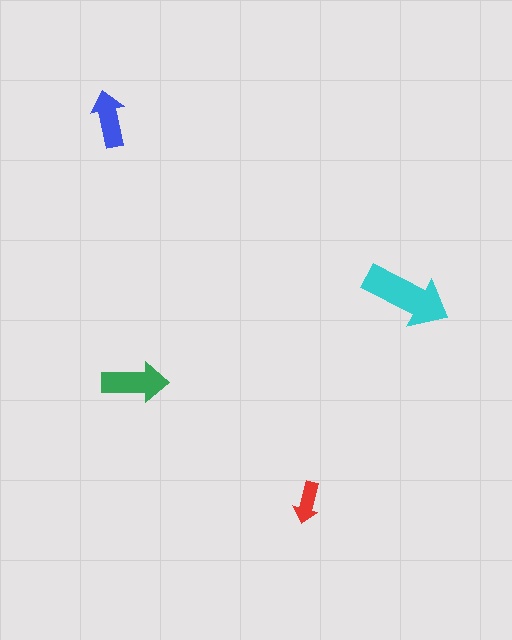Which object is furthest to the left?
The blue arrow is leftmost.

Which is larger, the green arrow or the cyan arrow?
The cyan one.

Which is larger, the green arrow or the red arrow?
The green one.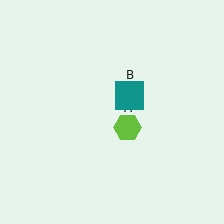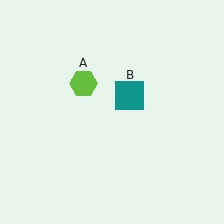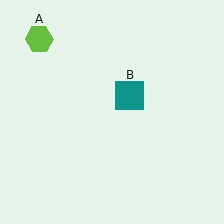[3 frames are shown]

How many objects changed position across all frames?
1 object changed position: lime hexagon (object A).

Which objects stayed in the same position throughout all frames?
Teal square (object B) remained stationary.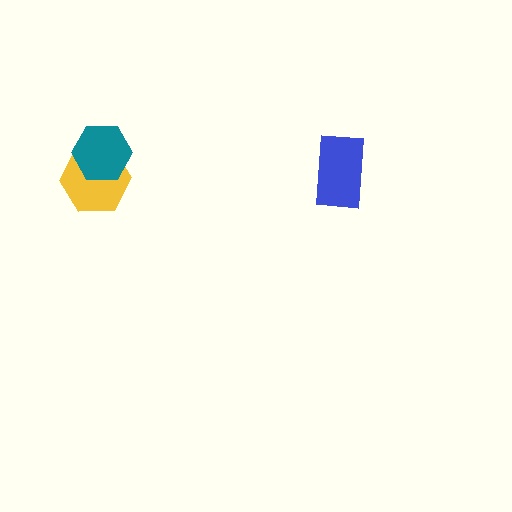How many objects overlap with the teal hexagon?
1 object overlaps with the teal hexagon.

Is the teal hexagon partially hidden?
No, no other shape covers it.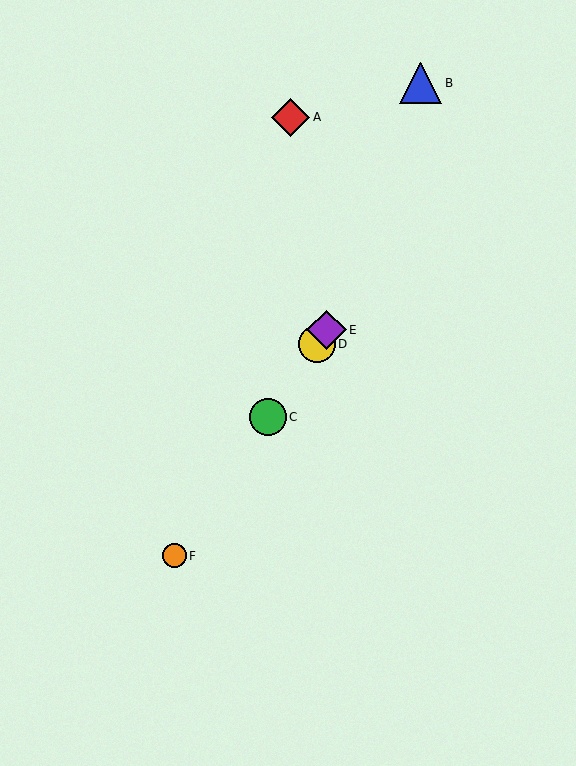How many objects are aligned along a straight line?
4 objects (C, D, E, F) are aligned along a straight line.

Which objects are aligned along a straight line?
Objects C, D, E, F are aligned along a straight line.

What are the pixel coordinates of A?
Object A is at (291, 117).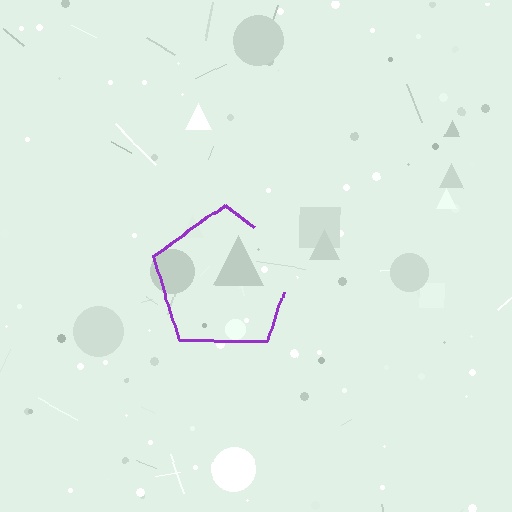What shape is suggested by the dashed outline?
The dashed outline suggests a pentagon.